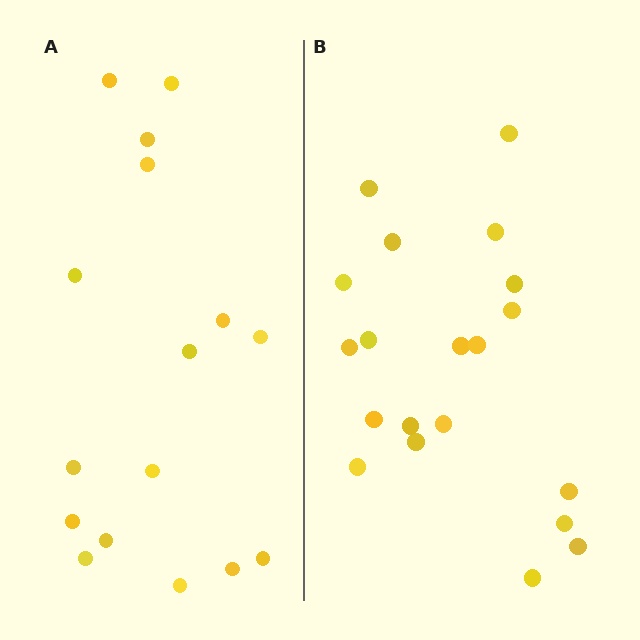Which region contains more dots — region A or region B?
Region B (the right region) has more dots.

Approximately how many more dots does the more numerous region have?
Region B has about 4 more dots than region A.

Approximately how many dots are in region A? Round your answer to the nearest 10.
About 20 dots. (The exact count is 16, which rounds to 20.)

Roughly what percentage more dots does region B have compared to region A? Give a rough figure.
About 25% more.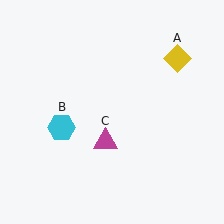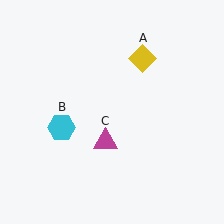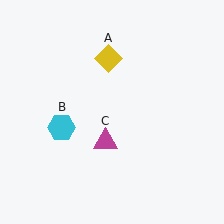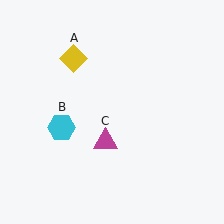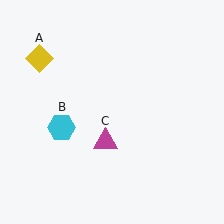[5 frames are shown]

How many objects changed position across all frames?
1 object changed position: yellow diamond (object A).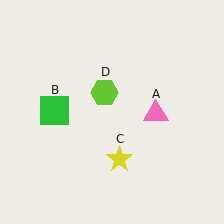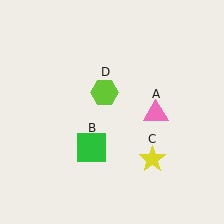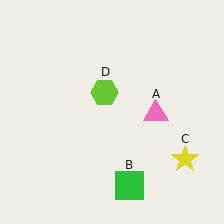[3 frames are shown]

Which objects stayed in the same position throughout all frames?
Pink triangle (object A) and lime hexagon (object D) remained stationary.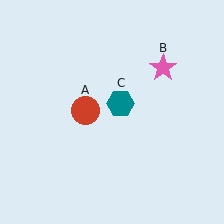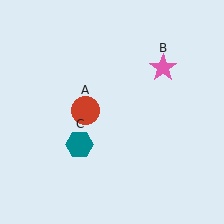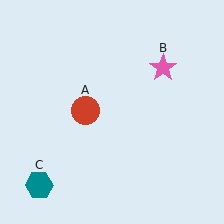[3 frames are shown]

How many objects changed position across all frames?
1 object changed position: teal hexagon (object C).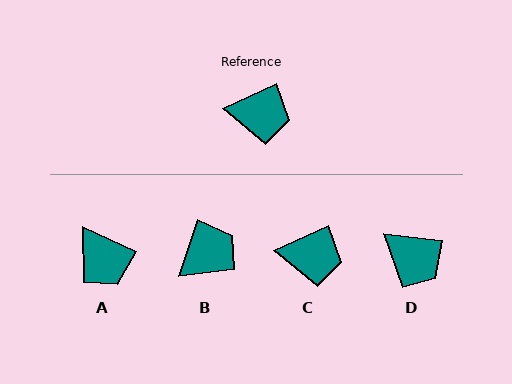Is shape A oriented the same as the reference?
No, it is off by about 49 degrees.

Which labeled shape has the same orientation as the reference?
C.